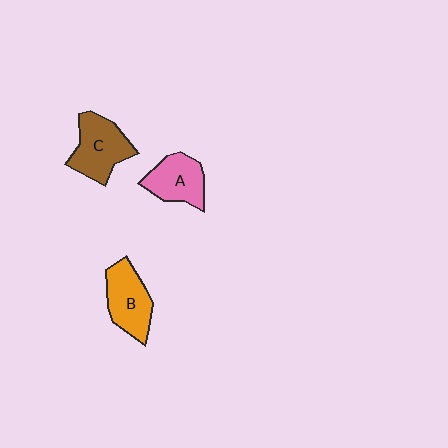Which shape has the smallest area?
Shape A (pink).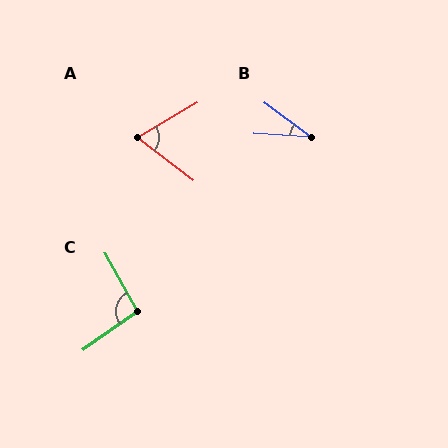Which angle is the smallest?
B, at approximately 33 degrees.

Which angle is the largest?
C, at approximately 96 degrees.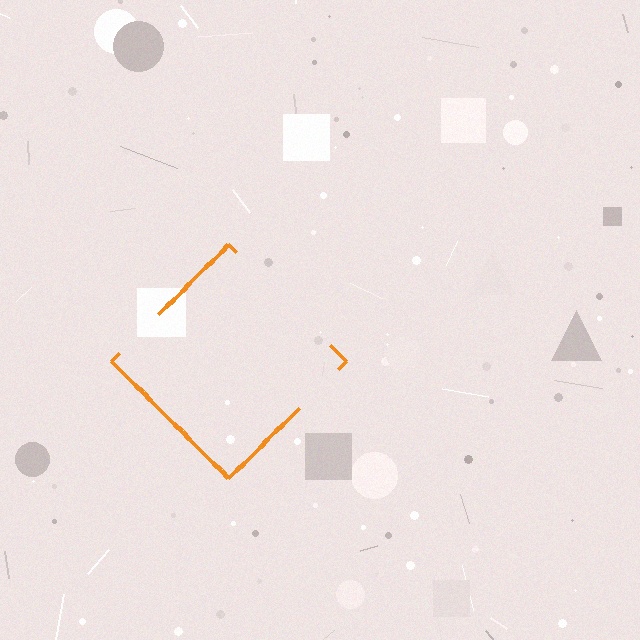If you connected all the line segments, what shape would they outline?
They would outline a diamond.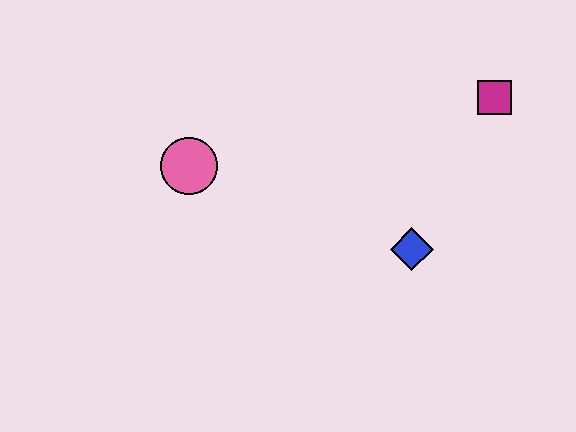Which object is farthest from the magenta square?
The pink circle is farthest from the magenta square.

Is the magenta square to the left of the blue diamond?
No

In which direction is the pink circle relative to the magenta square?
The pink circle is to the left of the magenta square.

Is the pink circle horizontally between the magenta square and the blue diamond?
No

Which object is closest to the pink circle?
The blue diamond is closest to the pink circle.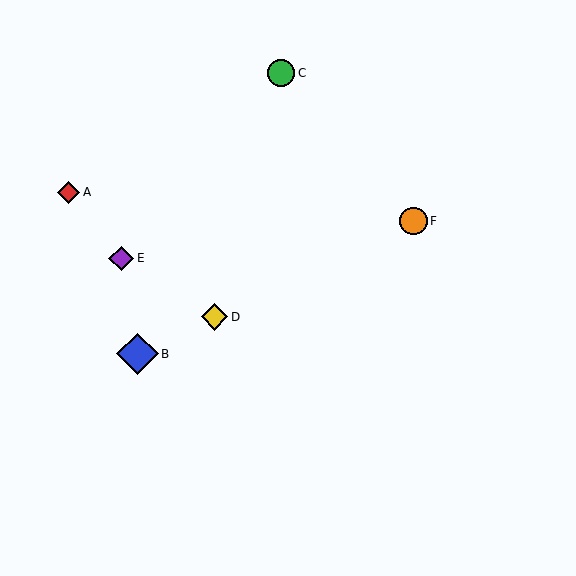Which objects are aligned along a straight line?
Objects B, D, F are aligned along a straight line.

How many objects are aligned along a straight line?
3 objects (B, D, F) are aligned along a straight line.